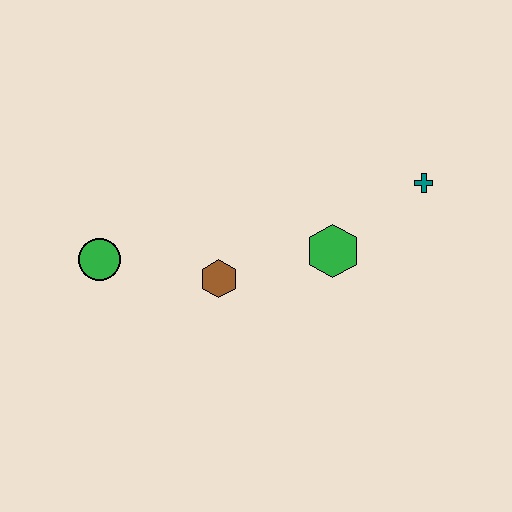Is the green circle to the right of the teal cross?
No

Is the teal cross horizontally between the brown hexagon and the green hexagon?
No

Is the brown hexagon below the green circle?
Yes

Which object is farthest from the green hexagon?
The green circle is farthest from the green hexagon.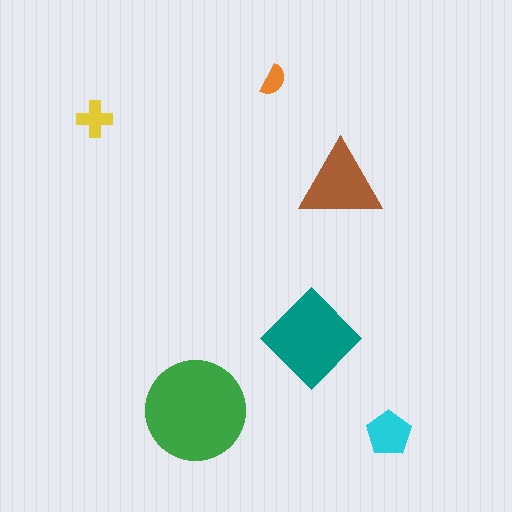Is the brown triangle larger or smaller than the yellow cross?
Larger.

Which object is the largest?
The green circle.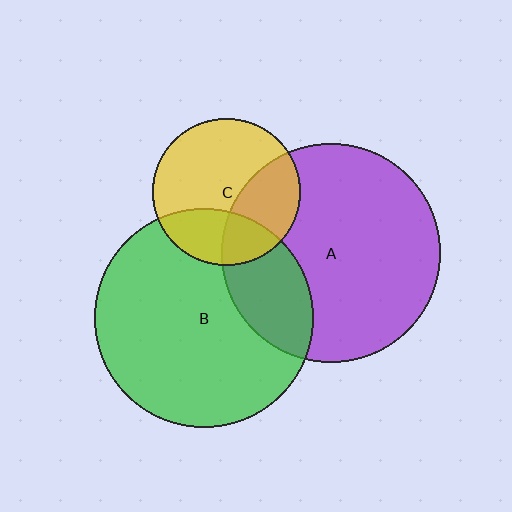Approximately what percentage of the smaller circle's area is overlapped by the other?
Approximately 35%.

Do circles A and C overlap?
Yes.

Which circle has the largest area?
Circle B (green).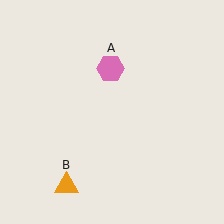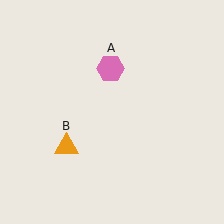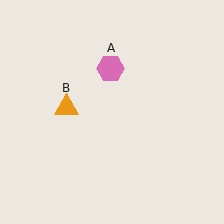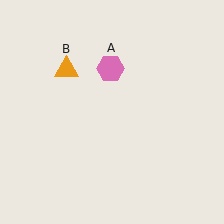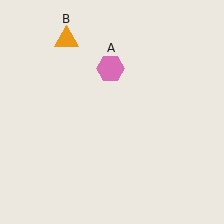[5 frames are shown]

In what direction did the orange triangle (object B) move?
The orange triangle (object B) moved up.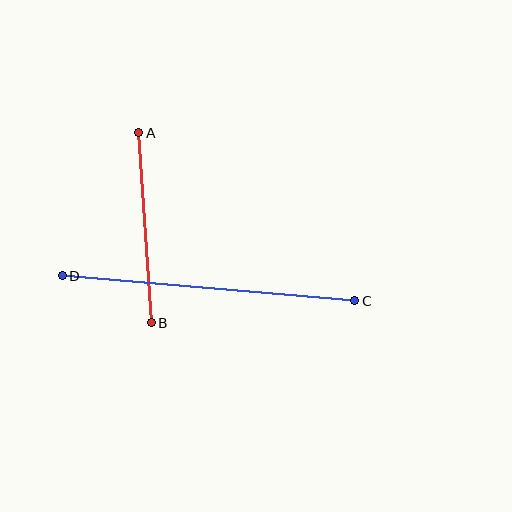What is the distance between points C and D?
The distance is approximately 294 pixels.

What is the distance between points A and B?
The distance is approximately 191 pixels.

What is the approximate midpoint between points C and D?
The midpoint is at approximately (208, 288) pixels.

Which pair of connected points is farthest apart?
Points C and D are farthest apart.